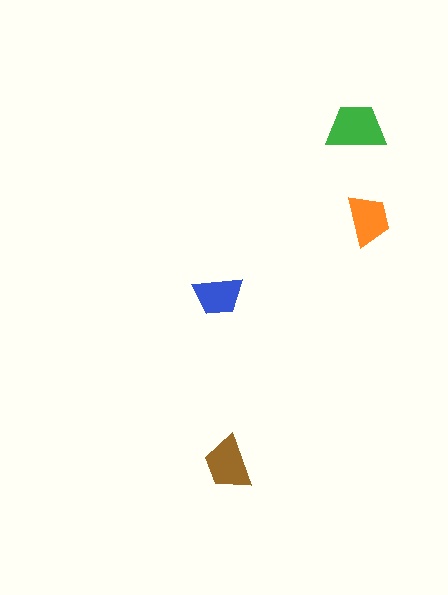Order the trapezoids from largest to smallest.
the green one, the brown one, the orange one, the blue one.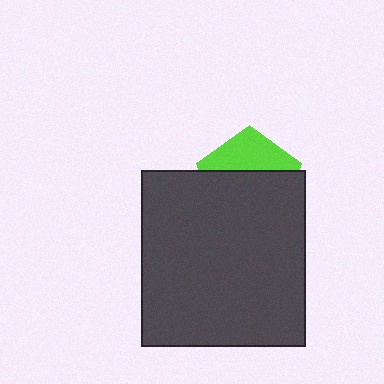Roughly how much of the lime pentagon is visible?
A small part of it is visible (roughly 36%).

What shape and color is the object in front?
The object in front is a dark gray rectangle.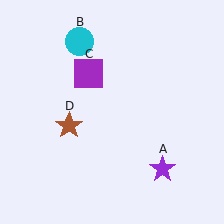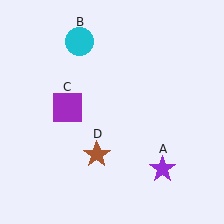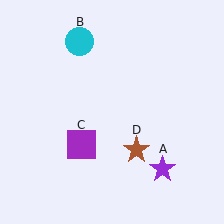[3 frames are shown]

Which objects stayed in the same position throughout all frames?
Purple star (object A) and cyan circle (object B) remained stationary.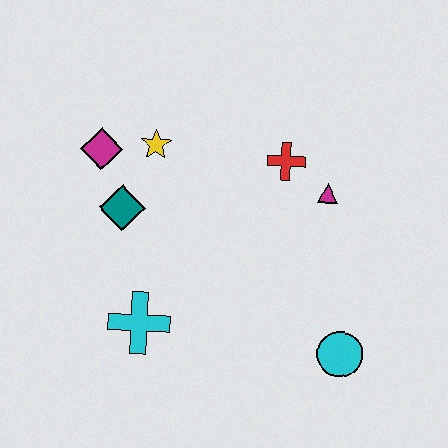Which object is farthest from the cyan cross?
The magenta triangle is farthest from the cyan cross.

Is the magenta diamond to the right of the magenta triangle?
No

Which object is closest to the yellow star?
The magenta diamond is closest to the yellow star.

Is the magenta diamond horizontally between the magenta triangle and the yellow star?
No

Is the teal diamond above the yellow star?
No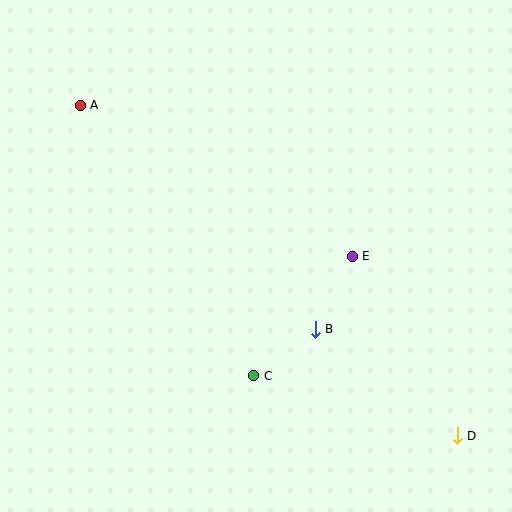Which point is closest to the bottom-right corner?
Point D is closest to the bottom-right corner.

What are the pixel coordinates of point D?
Point D is at (457, 436).